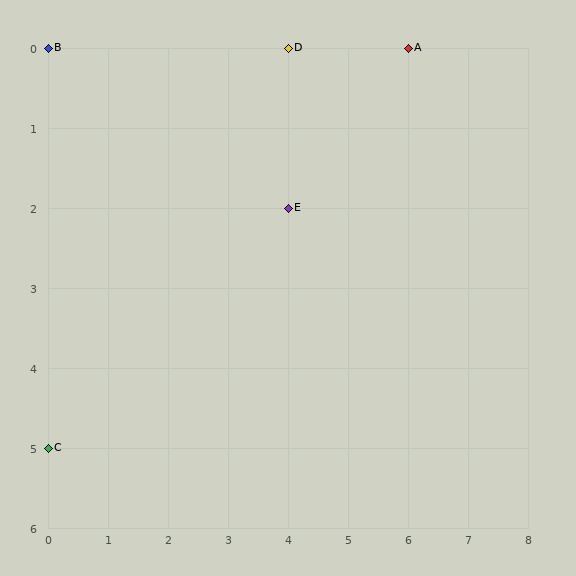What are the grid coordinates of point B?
Point B is at grid coordinates (0, 0).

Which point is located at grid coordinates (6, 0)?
Point A is at (6, 0).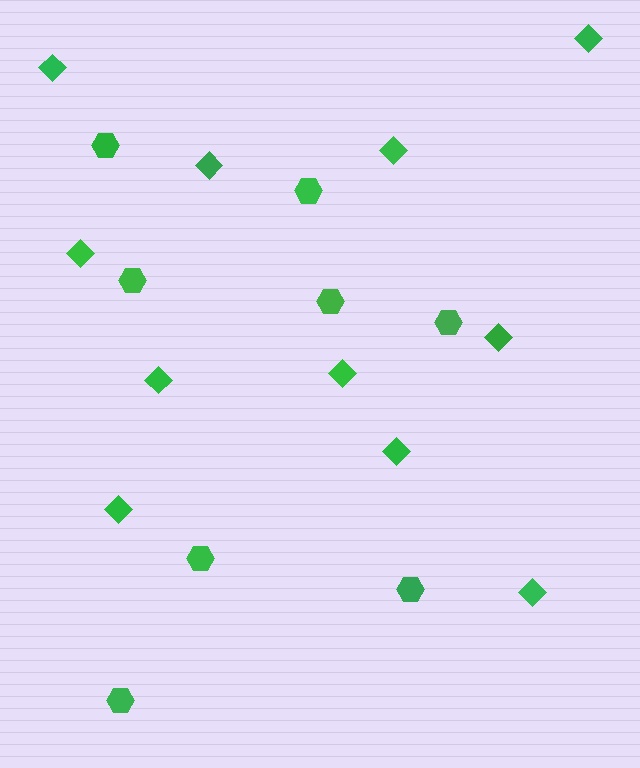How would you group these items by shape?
There are 2 groups: one group of hexagons (8) and one group of diamonds (11).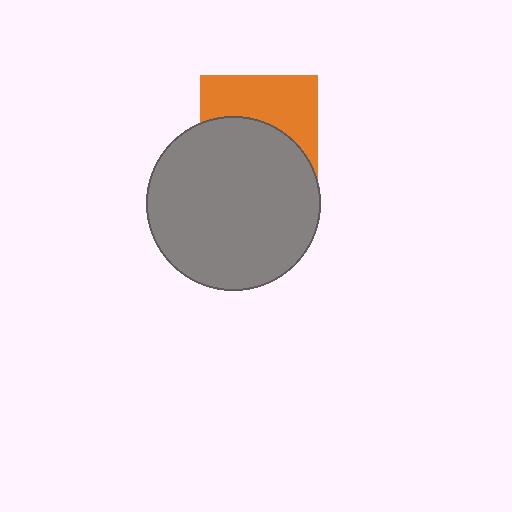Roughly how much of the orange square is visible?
A small part of it is visible (roughly 45%).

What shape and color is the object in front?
The object in front is a gray circle.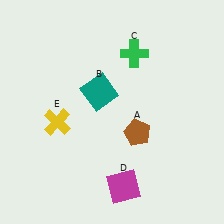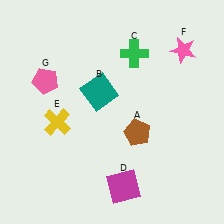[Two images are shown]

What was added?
A pink star (F), a pink pentagon (G) were added in Image 2.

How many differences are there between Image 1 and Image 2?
There are 2 differences between the two images.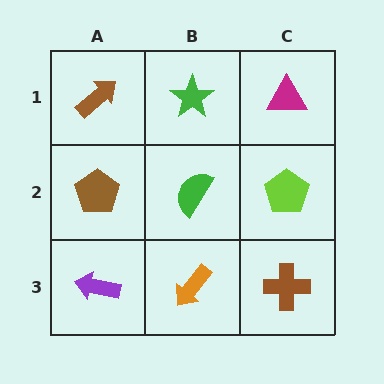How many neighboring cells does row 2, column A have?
3.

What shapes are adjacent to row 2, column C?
A magenta triangle (row 1, column C), a brown cross (row 3, column C), a green semicircle (row 2, column B).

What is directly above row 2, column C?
A magenta triangle.